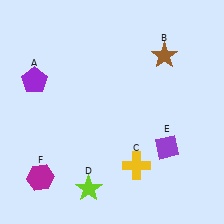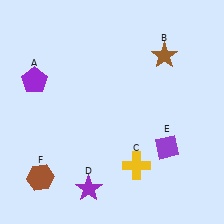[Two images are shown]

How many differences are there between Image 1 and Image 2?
There are 2 differences between the two images.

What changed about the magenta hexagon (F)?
In Image 1, F is magenta. In Image 2, it changed to brown.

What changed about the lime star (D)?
In Image 1, D is lime. In Image 2, it changed to purple.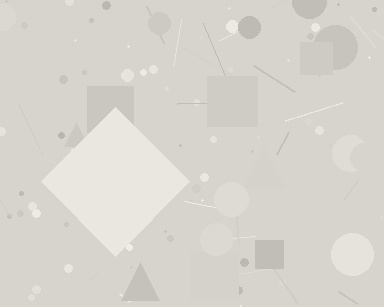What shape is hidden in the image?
A diamond is hidden in the image.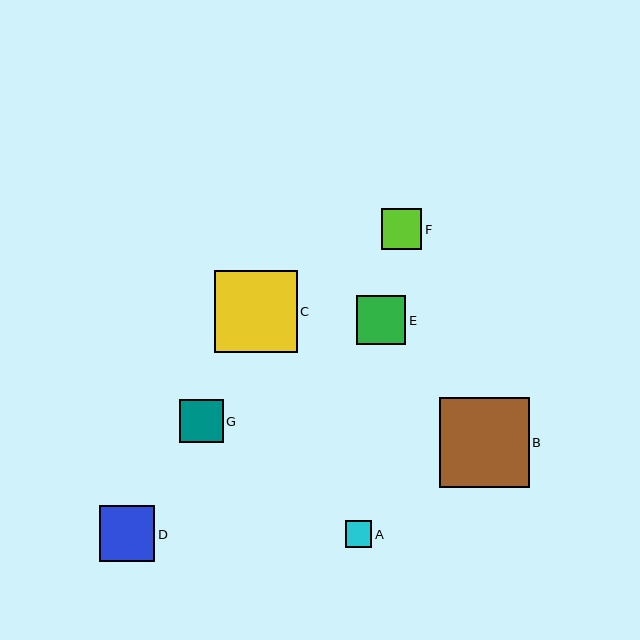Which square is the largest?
Square B is the largest with a size of approximately 90 pixels.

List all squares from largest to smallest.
From largest to smallest: B, C, D, E, G, F, A.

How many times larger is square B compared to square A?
Square B is approximately 3.3 times the size of square A.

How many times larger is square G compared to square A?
Square G is approximately 1.6 times the size of square A.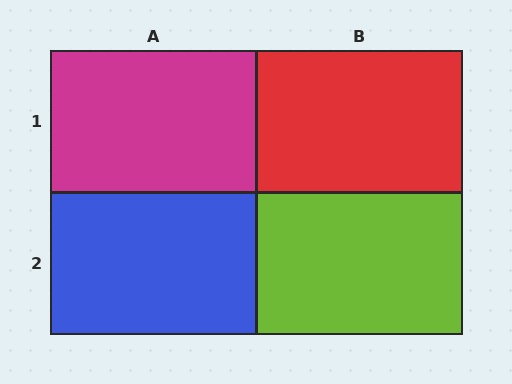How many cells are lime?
1 cell is lime.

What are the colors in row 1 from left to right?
Magenta, red.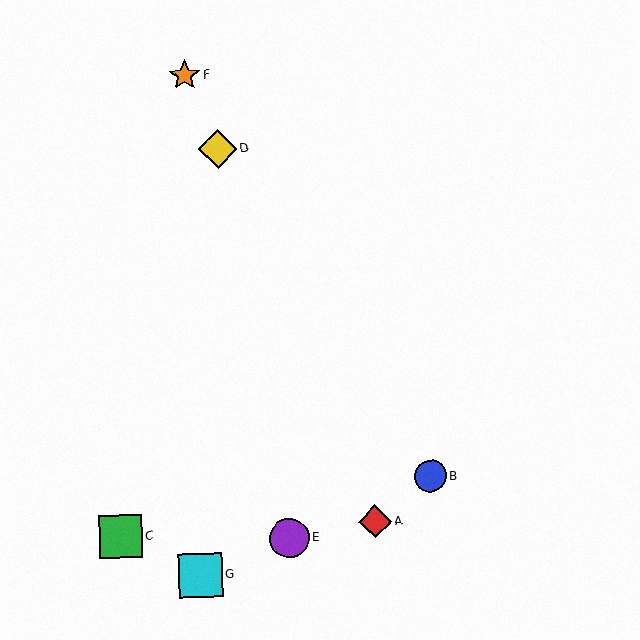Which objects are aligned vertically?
Objects F, G are aligned vertically.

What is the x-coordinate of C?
Object C is at x≈121.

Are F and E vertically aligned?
No, F is at x≈184 and E is at x≈289.